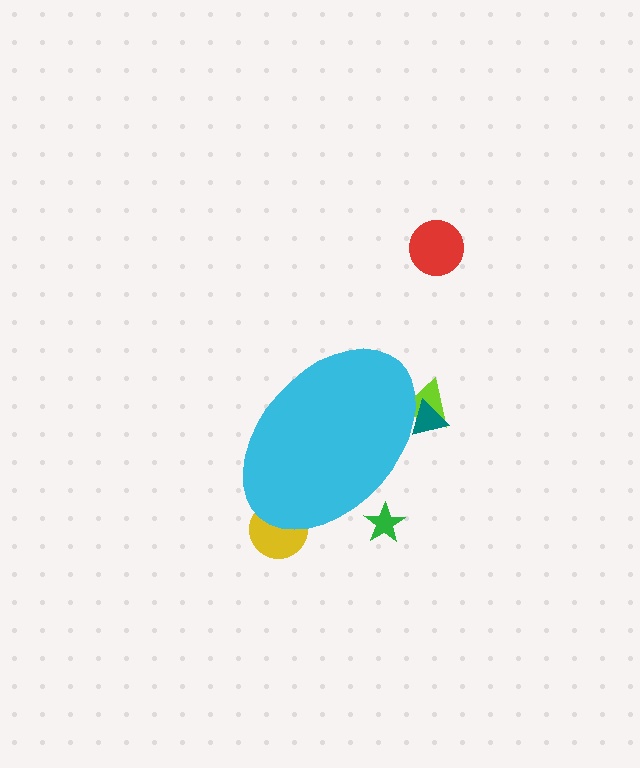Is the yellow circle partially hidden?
Yes, the yellow circle is partially hidden behind the cyan ellipse.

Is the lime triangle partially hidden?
Yes, the lime triangle is partially hidden behind the cyan ellipse.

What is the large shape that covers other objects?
A cyan ellipse.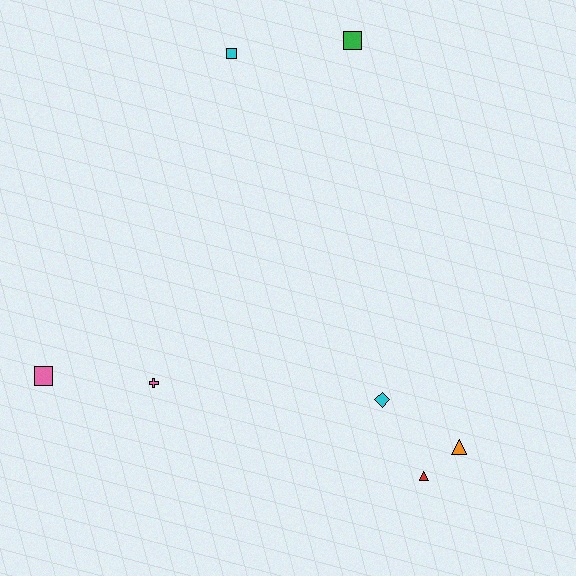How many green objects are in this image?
There is 1 green object.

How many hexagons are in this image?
There are no hexagons.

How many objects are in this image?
There are 7 objects.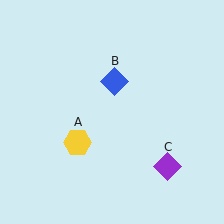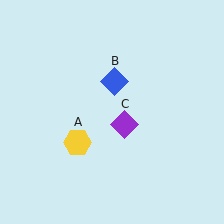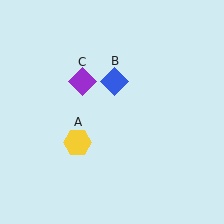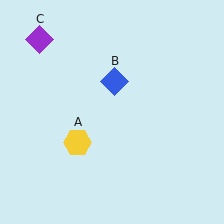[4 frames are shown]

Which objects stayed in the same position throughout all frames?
Yellow hexagon (object A) and blue diamond (object B) remained stationary.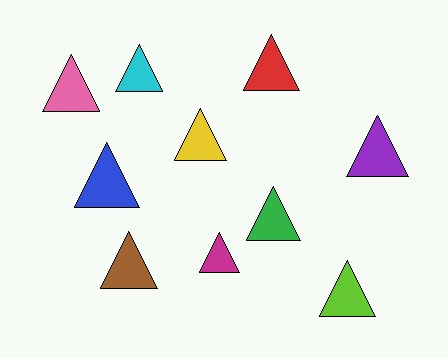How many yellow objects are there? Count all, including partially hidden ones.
There is 1 yellow object.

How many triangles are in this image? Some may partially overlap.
There are 10 triangles.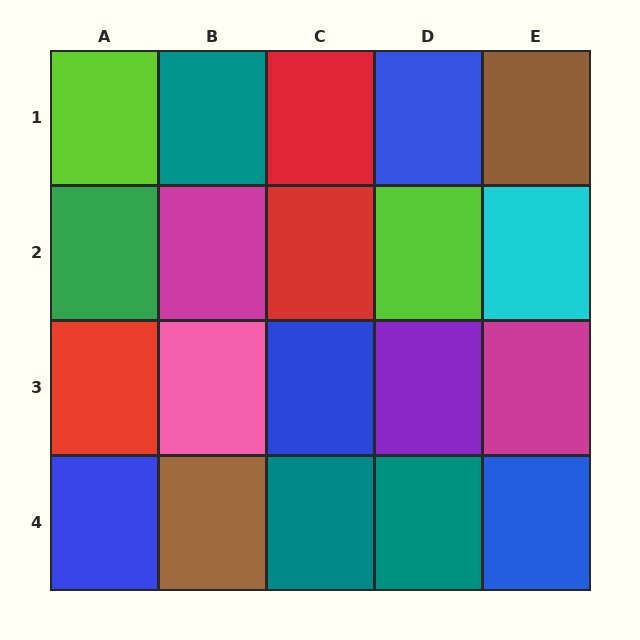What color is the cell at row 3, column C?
Blue.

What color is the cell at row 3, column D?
Purple.